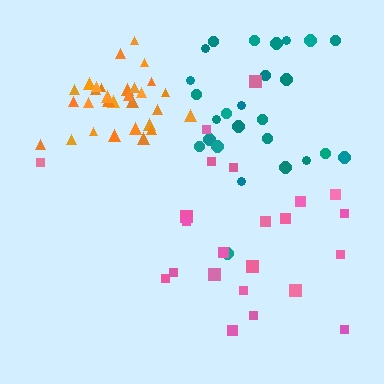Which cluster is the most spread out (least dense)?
Pink.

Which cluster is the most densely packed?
Orange.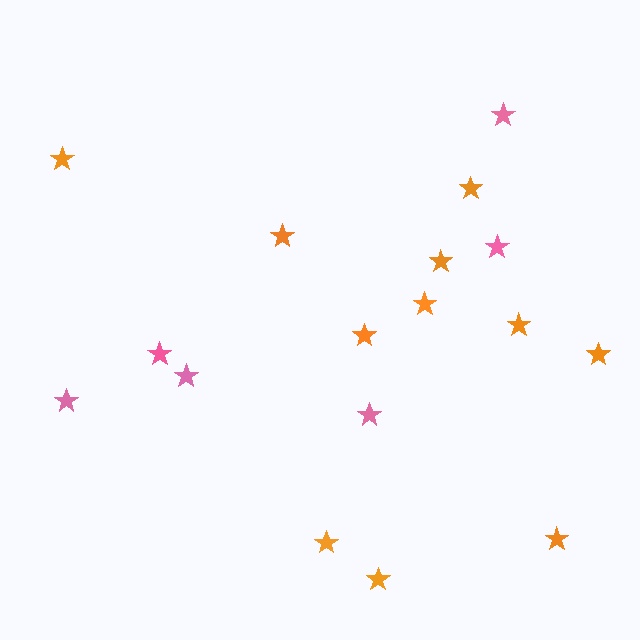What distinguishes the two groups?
There are 2 groups: one group of orange stars (11) and one group of pink stars (6).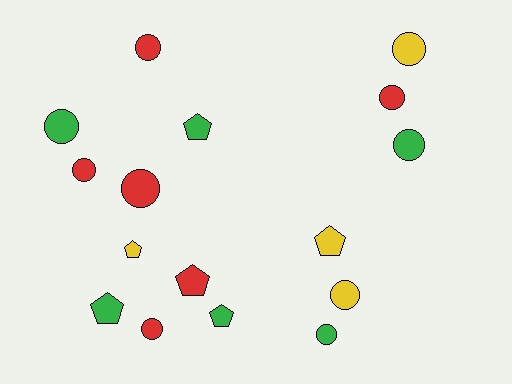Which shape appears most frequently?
Circle, with 10 objects.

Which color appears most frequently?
Green, with 6 objects.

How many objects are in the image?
There are 16 objects.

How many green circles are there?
There are 3 green circles.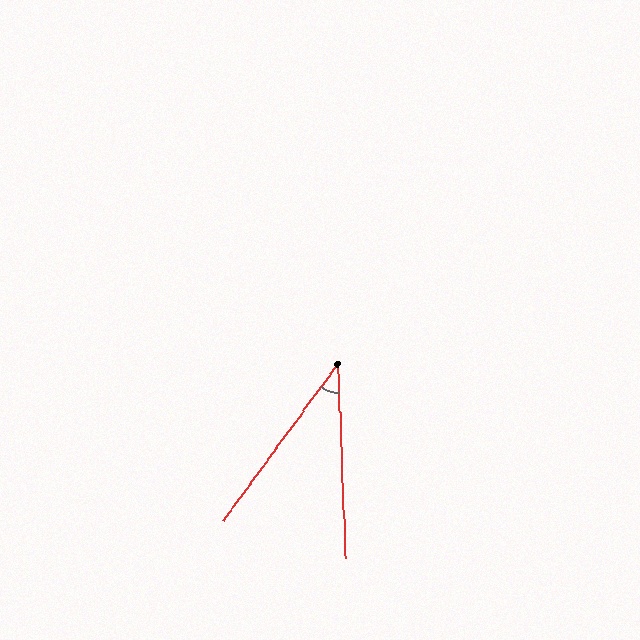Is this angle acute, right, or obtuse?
It is acute.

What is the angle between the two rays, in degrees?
Approximately 38 degrees.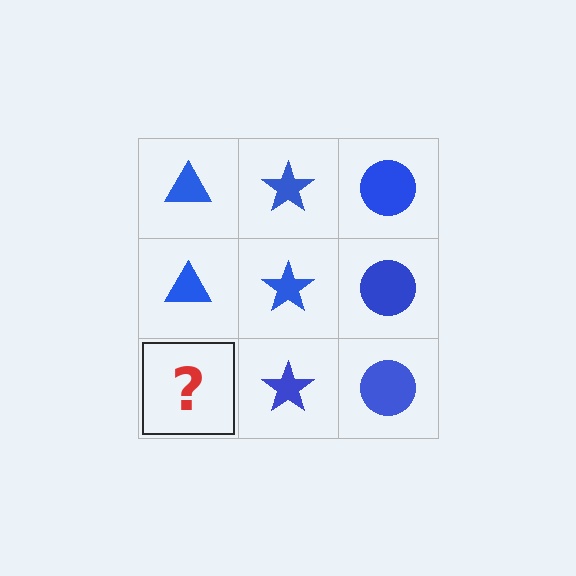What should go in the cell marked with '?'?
The missing cell should contain a blue triangle.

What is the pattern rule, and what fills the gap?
The rule is that each column has a consistent shape. The gap should be filled with a blue triangle.